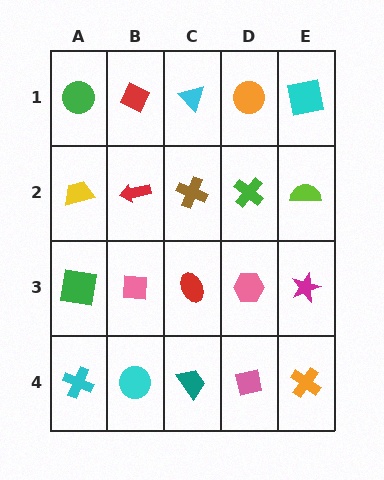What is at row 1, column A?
A green circle.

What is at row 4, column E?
An orange cross.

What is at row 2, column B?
A red arrow.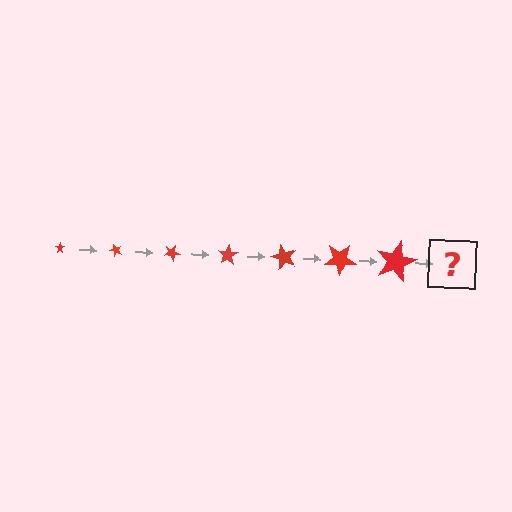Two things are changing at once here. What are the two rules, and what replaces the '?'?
The two rules are that the star grows larger each step and it rotates 50 degrees each step. The '?' should be a star, larger than the previous one and rotated 350 degrees from the start.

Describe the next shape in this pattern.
It should be a star, larger than the previous one and rotated 350 degrees from the start.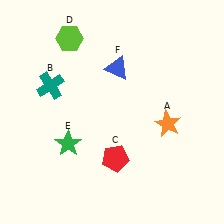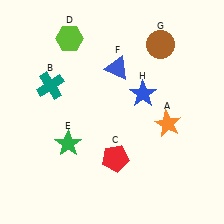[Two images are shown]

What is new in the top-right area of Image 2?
A brown circle (G) was added in the top-right area of Image 2.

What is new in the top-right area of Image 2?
A blue star (H) was added in the top-right area of Image 2.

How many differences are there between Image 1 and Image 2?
There are 2 differences between the two images.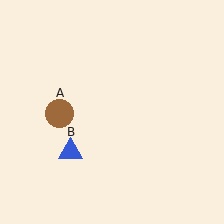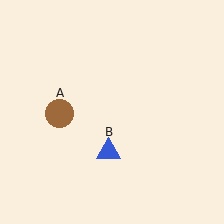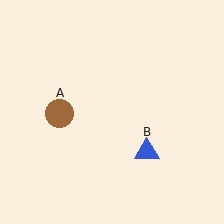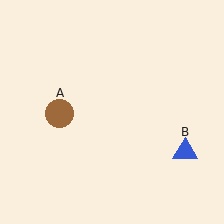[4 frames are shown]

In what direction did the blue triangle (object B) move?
The blue triangle (object B) moved right.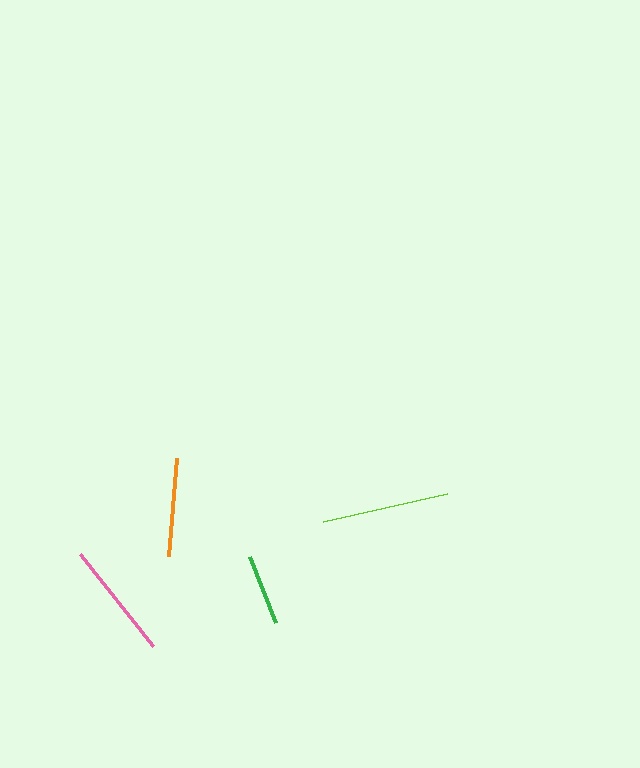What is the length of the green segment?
The green segment is approximately 71 pixels long.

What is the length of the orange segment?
The orange segment is approximately 97 pixels long.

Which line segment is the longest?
The lime line is the longest at approximately 128 pixels.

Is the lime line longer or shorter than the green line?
The lime line is longer than the green line.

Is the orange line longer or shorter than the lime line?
The lime line is longer than the orange line.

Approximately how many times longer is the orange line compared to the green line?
The orange line is approximately 1.4 times the length of the green line.